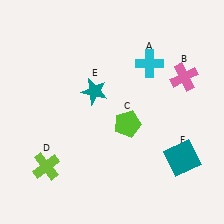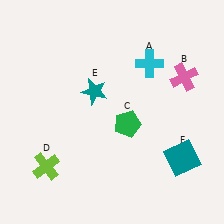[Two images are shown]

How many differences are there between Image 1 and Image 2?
There is 1 difference between the two images.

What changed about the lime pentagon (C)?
In Image 1, C is lime. In Image 2, it changed to green.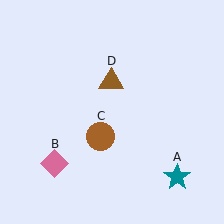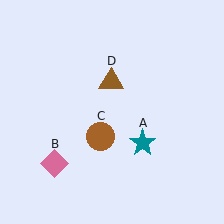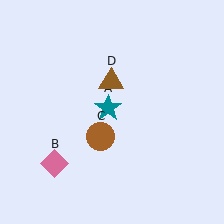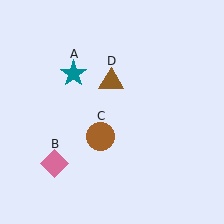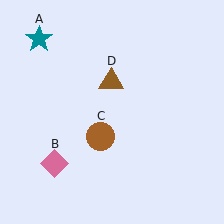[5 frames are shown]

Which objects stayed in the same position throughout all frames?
Pink diamond (object B) and brown circle (object C) and brown triangle (object D) remained stationary.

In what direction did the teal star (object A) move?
The teal star (object A) moved up and to the left.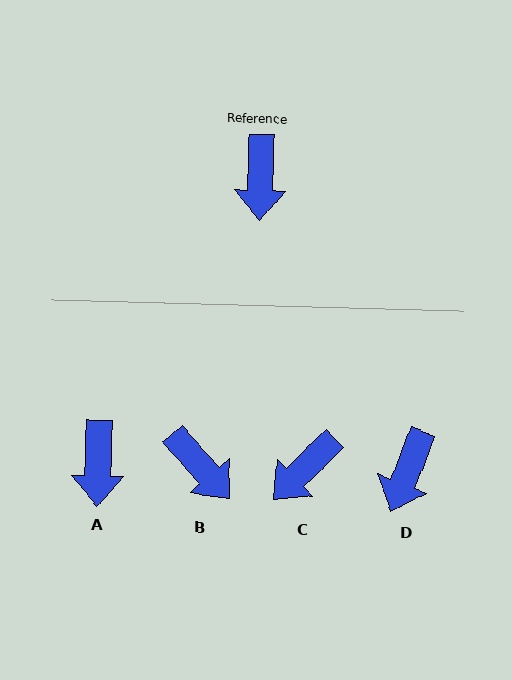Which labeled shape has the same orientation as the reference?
A.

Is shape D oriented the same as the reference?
No, it is off by about 20 degrees.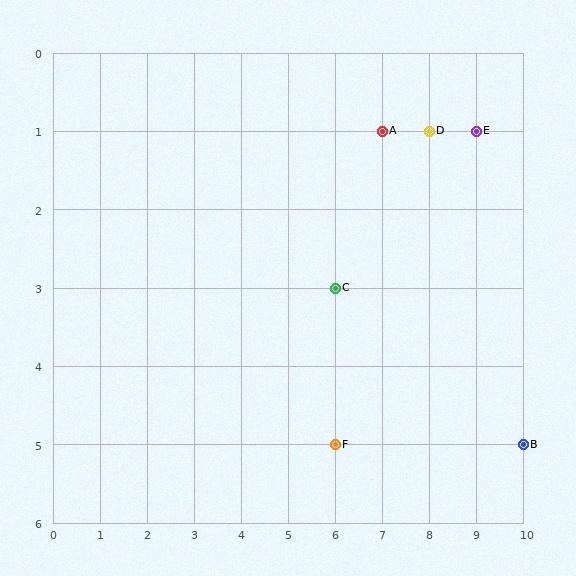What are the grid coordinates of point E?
Point E is at grid coordinates (9, 1).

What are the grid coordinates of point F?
Point F is at grid coordinates (6, 5).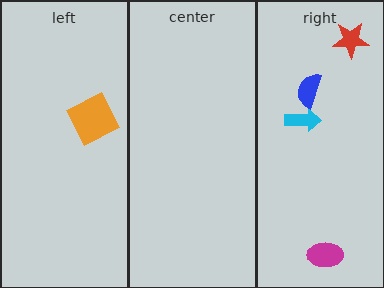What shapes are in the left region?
The orange square.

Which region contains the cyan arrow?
The right region.